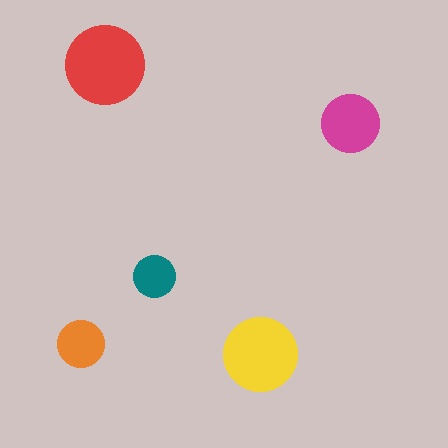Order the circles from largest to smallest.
the red one, the yellow one, the magenta one, the orange one, the teal one.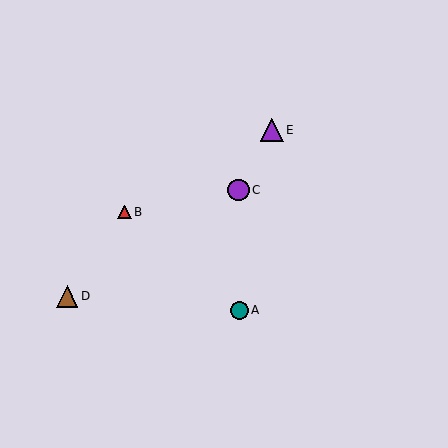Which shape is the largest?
The purple triangle (labeled E) is the largest.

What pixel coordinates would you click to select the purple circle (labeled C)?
Click at (239, 190) to select the purple circle C.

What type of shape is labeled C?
Shape C is a purple circle.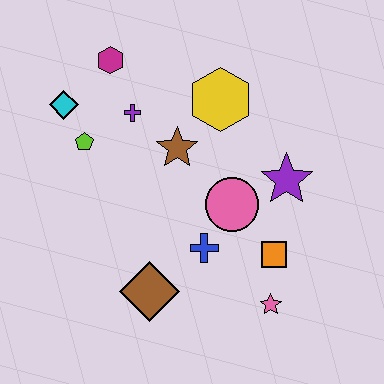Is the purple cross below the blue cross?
No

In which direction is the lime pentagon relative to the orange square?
The lime pentagon is to the left of the orange square.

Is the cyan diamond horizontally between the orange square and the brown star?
No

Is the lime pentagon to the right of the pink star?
No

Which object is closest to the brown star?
The purple cross is closest to the brown star.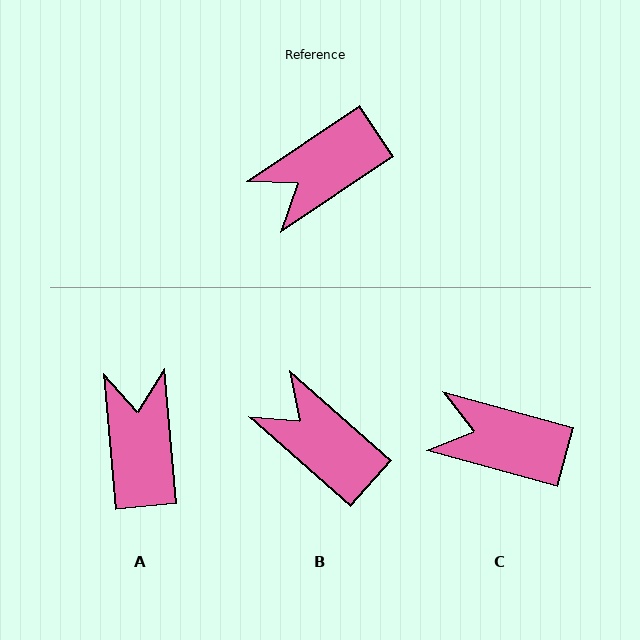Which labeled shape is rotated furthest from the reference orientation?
A, about 119 degrees away.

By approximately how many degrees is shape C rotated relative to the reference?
Approximately 49 degrees clockwise.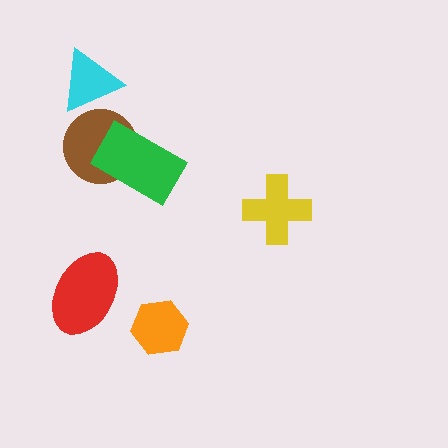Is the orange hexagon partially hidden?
No, no other shape covers it.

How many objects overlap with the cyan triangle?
1 object overlaps with the cyan triangle.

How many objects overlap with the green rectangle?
1 object overlaps with the green rectangle.